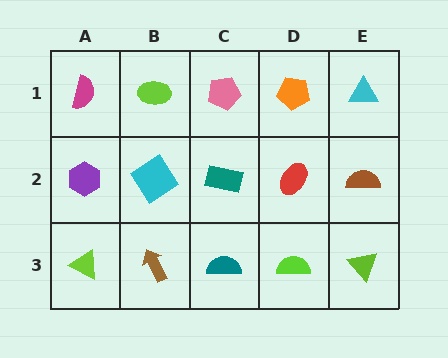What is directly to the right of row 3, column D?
A lime triangle.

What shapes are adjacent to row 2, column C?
A pink pentagon (row 1, column C), a teal semicircle (row 3, column C), a cyan diamond (row 2, column B), a red ellipse (row 2, column D).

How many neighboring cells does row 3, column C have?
3.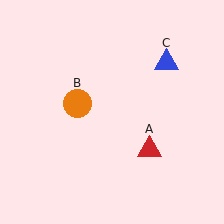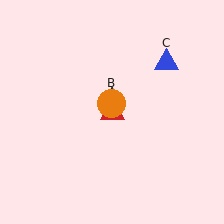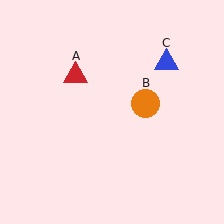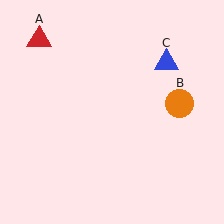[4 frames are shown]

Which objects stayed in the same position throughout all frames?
Blue triangle (object C) remained stationary.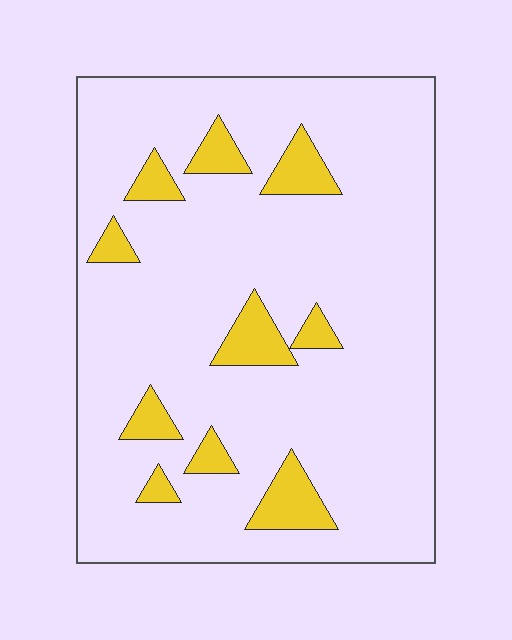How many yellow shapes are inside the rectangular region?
10.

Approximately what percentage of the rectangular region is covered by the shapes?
Approximately 10%.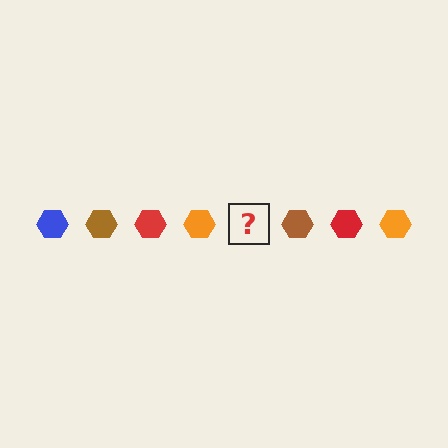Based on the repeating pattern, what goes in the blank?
The blank should be a blue hexagon.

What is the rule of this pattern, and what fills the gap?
The rule is that the pattern cycles through blue, brown, red, orange hexagons. The gap should be filled with a blue hexagon.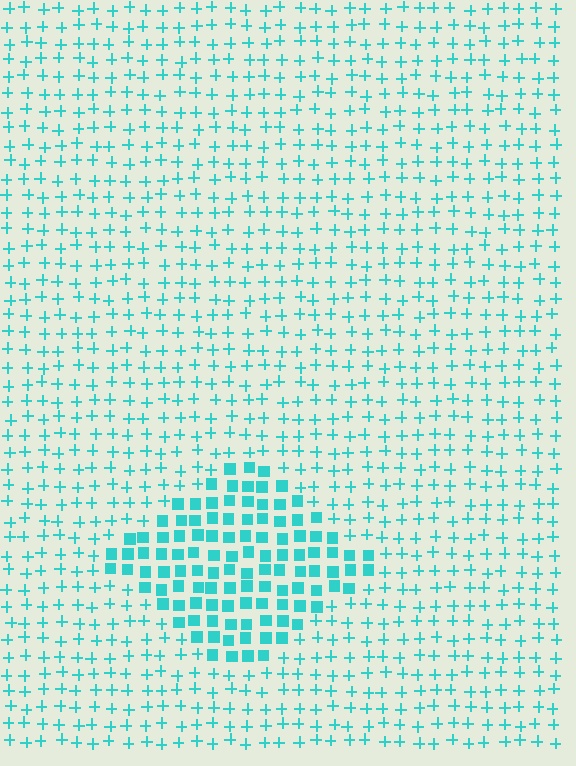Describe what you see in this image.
The image is filled with small cyan elements arranged in a uniform grid. A diamond-shaped region contains squares, while the surrounding area contains plus signs. The boundary is defined purely by the change in element shape.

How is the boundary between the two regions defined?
The boundary is defined by a change in element shape: squares inside vs. plus signs outside. All elements share the same color and spacing.